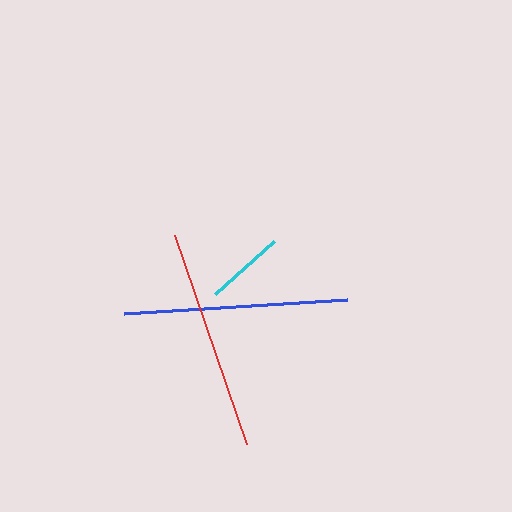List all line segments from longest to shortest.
From longest to shortest: blue, red, cyan.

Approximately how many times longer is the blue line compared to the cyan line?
The blue line is approximately 2.8 times the length of the cyan line.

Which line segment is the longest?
The blue line is the longest at approximately 224 pixels.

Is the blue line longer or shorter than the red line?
The blue line is longer than the red line.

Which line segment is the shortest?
The cyan line is the shortest at approximately 80 pixels.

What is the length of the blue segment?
The blue segment is approximately 224 pixels long.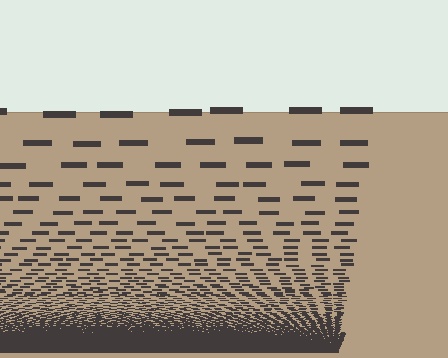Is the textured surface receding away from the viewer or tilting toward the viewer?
The surface appears to tilt toward the viewer. Texture elements get larger and sparser toward the top.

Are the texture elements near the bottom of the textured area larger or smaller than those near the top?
Smaller. The gradient is inverted — elements near the bottom are smaller and denser.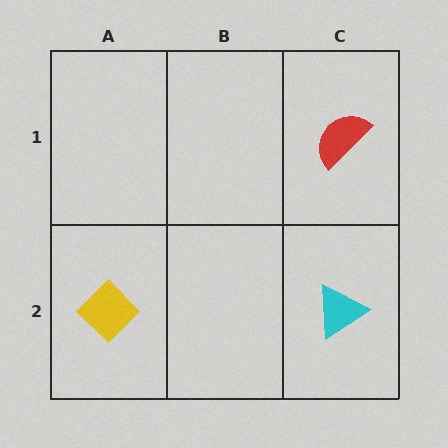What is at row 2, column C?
A cyan triangle.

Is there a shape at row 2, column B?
No, that cell is empty.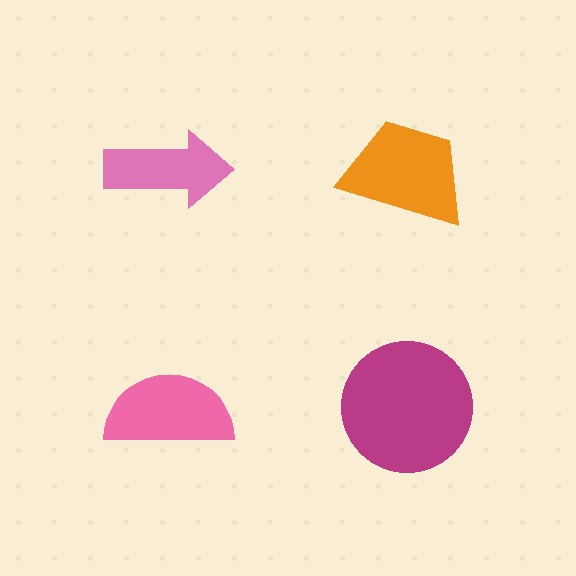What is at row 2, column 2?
A magenta circle.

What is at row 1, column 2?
An orange trapezoid.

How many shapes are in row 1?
2 shapes.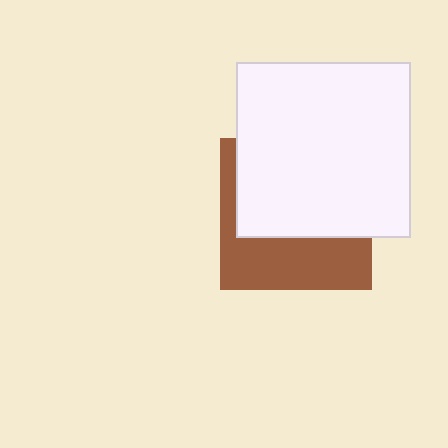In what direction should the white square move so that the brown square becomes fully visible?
The white square should move up. That is the shortest direction to clear the overlap and leave the brown square fully visible.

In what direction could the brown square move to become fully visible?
The brown square could move down. That would shift it out from behind the white square entirely.